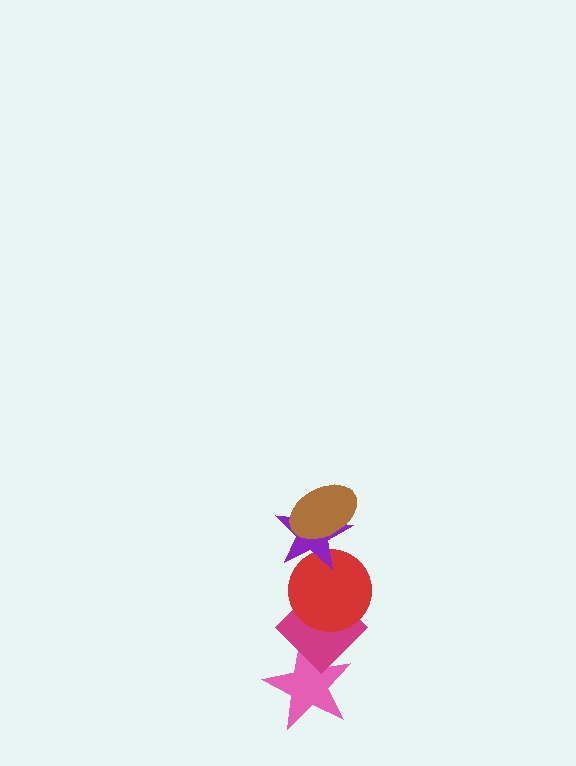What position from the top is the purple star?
The purple star is 2nd from the top.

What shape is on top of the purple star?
The brown ellipse is on top of the purple star.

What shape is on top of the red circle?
The purple star is on top of the red circle.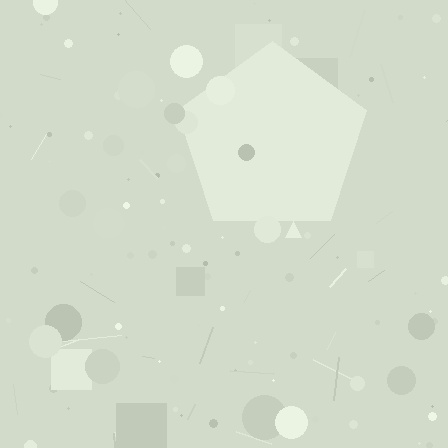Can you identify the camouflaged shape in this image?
The camouflaged shape is a pentagon.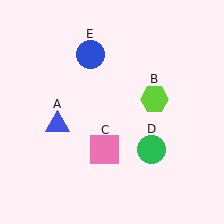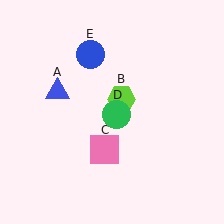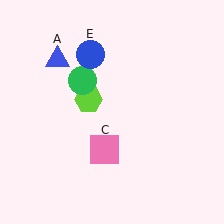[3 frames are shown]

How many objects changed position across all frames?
3 objects changed position: blue triangle (object A), lime hexagon (object B), green circle (object D).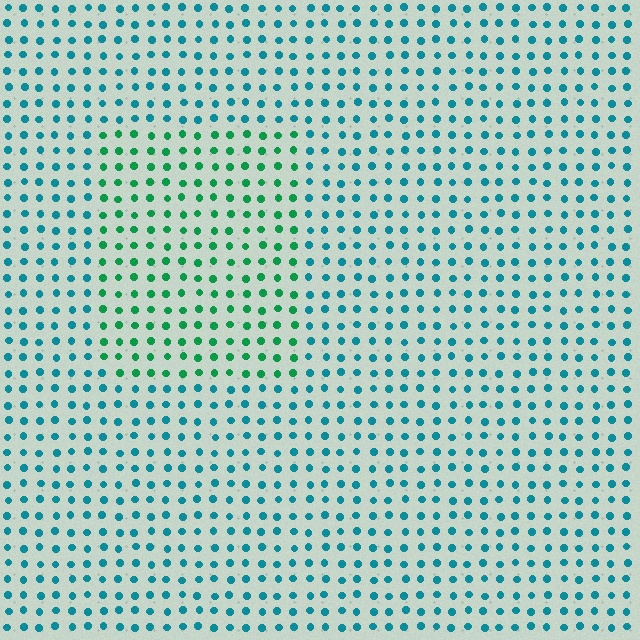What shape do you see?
I see a rectangle.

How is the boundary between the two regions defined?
The boundary is defined purely by a slight shift in hue (about 40 degrees). Spacing, size, and orientation are identical on both sides.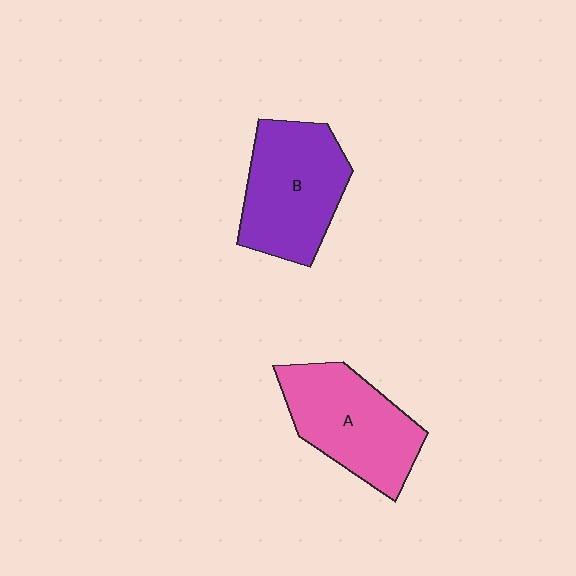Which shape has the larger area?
Shape B (purple).